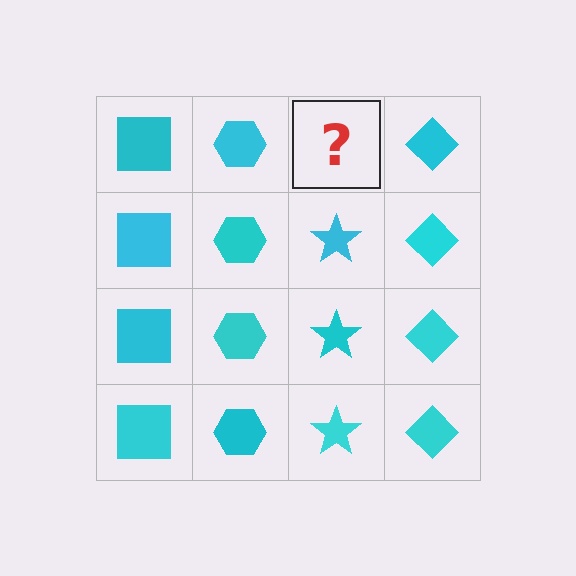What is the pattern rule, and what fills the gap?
The rule is that each column has a consistent shape. The gap should be filled with a cyan star.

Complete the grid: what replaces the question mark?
The question mark should be replaced with a cyan star.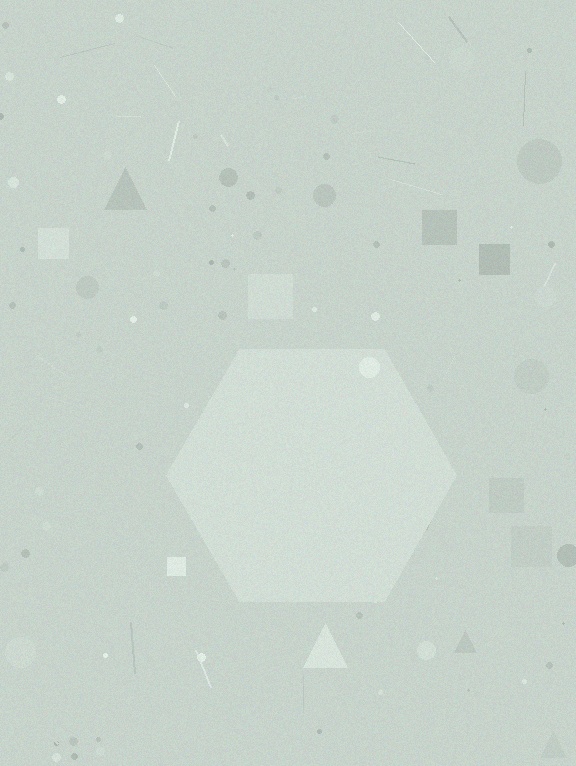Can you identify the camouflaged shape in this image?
The camouflaged shape is a hexagon.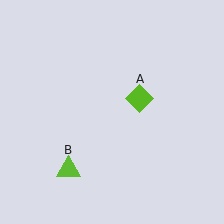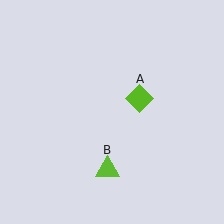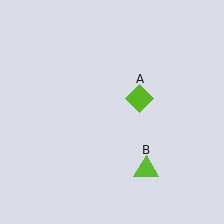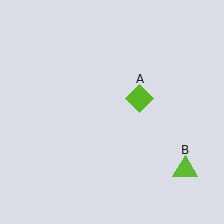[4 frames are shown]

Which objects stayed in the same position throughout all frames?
Lime diamond (object A) remained stationary.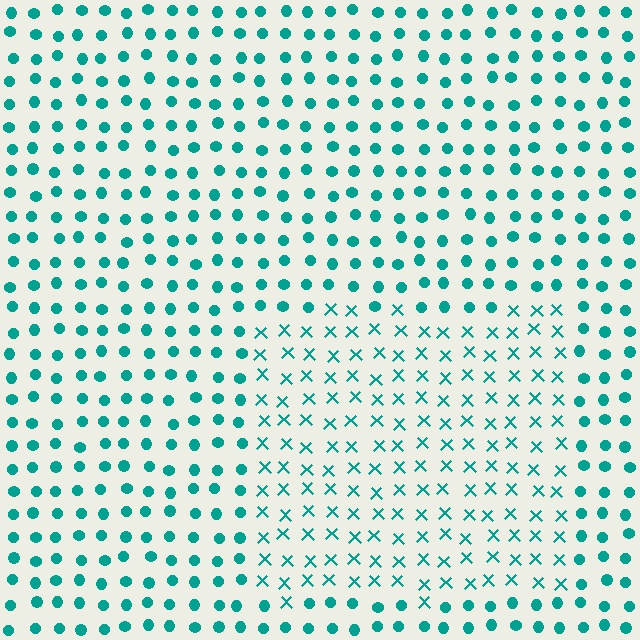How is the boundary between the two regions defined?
The boundary is defined by a change in element shape: X marks inside vs. circles outside. All elements share the same color and spacing.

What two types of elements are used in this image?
The image uses X marks inside the rectangle region and circles outside it.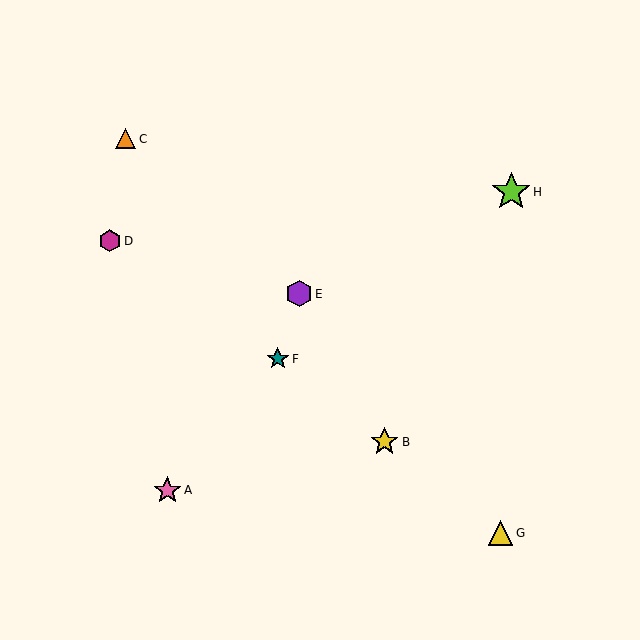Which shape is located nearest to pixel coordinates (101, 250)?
The magenta hexagon (labeled D) at (110, 241) is nearest to that location.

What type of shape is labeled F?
Shape F is a teal star.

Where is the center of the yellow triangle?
The center of the yellow triangle is at (500, 533).